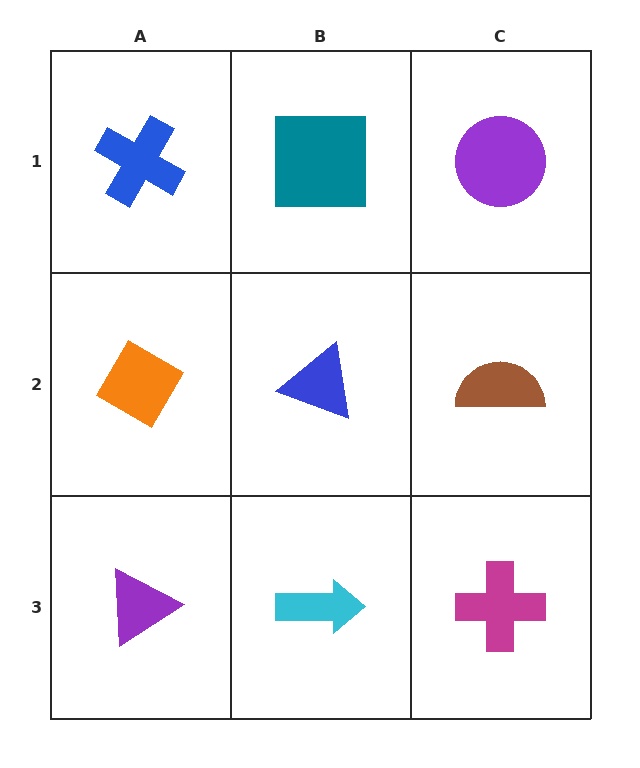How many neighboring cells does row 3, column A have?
2.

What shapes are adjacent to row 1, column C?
A brown semicircle (row 2, column C), a teal square (row 1, column B).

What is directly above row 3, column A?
An orange diamond.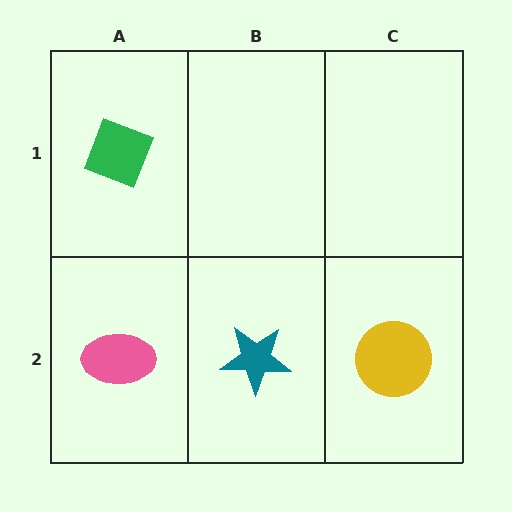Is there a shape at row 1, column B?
No, that cell is empty.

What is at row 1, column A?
A green diamond.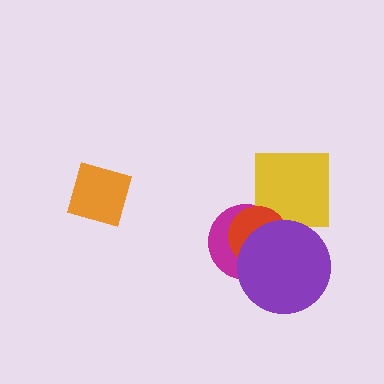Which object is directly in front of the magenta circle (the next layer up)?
The red circle is directly in front of the magenta circle.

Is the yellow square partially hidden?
Yes, it is partially covered by another shape.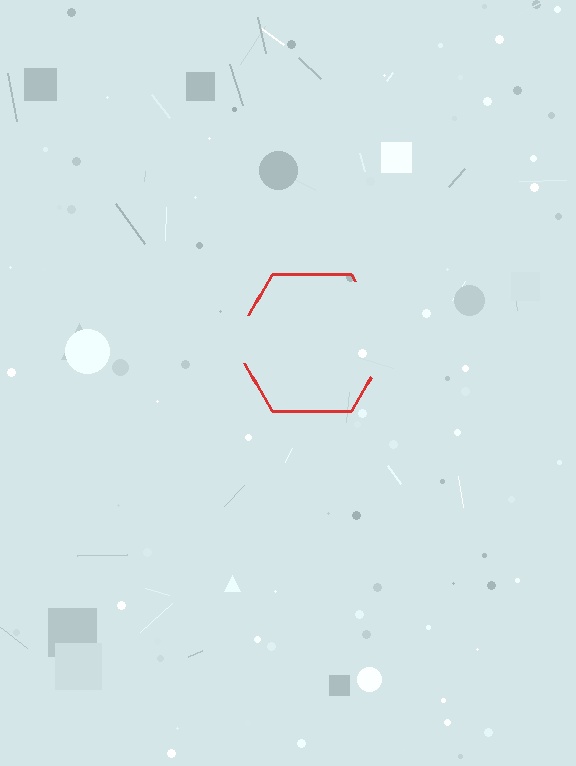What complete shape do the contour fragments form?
The contour fragments form a hexagon.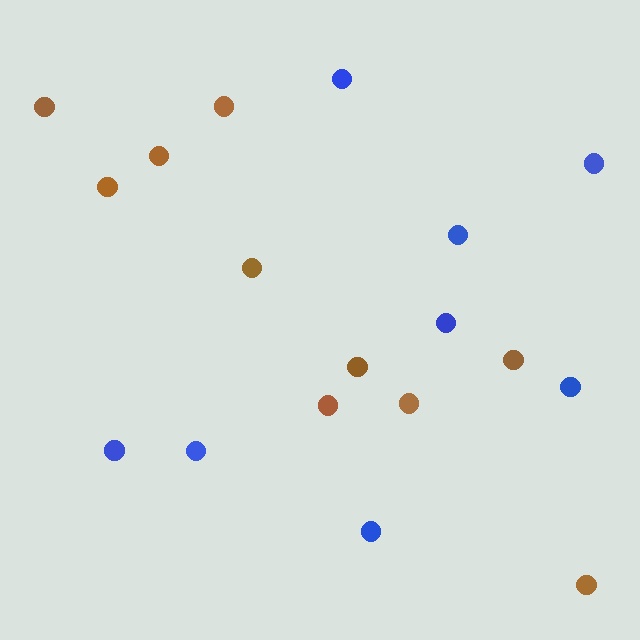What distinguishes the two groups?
There are 2 groups: one group of brown circles (10) and one group of blue circles (8).